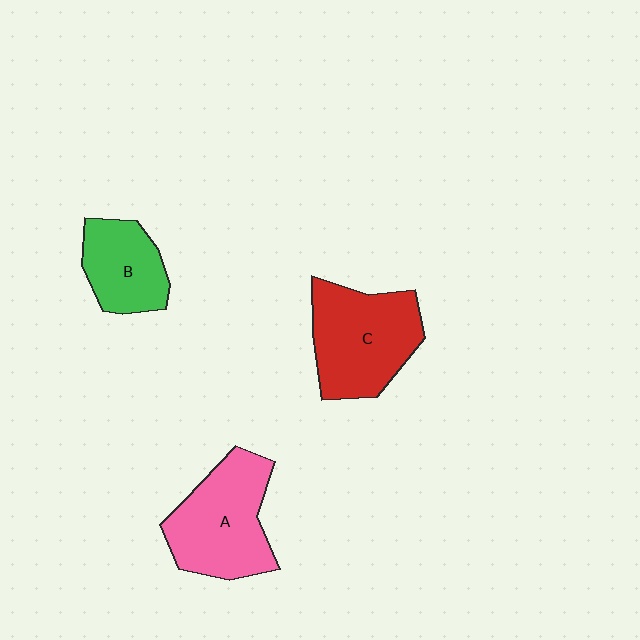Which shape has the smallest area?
Shape B (green).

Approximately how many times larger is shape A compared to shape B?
Approximately 1.5 times.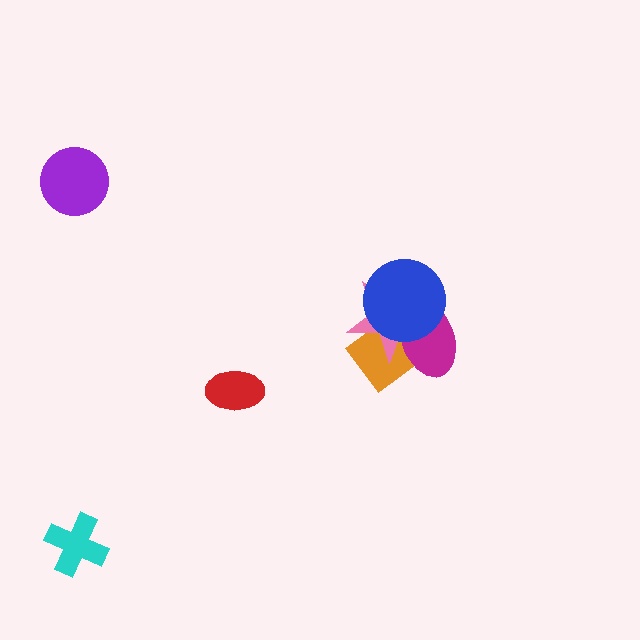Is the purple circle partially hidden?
No, no other shape covers it.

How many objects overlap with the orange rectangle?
3 objects overlap with the orange rectangle.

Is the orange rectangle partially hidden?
Yes, it is partially covered by another shape.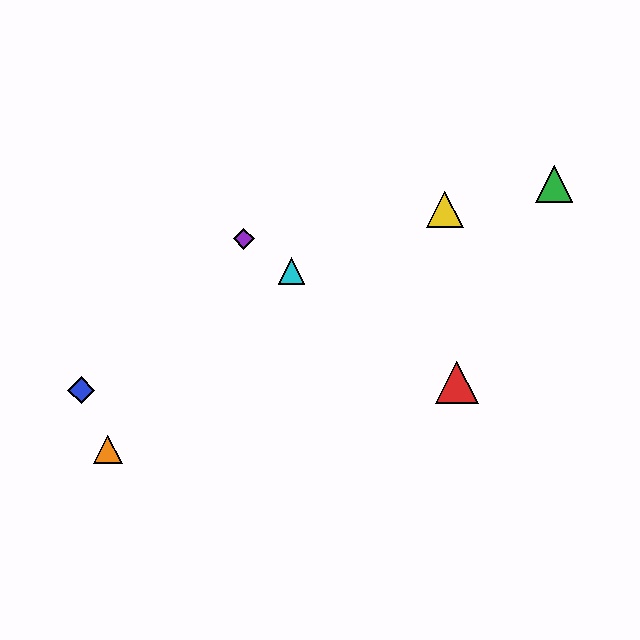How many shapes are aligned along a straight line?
3 shapes (the red triangle, the purple diamond, the cyan triangle) are aligned along a straight line.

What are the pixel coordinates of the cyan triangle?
The cyan triangle is at (292, 271).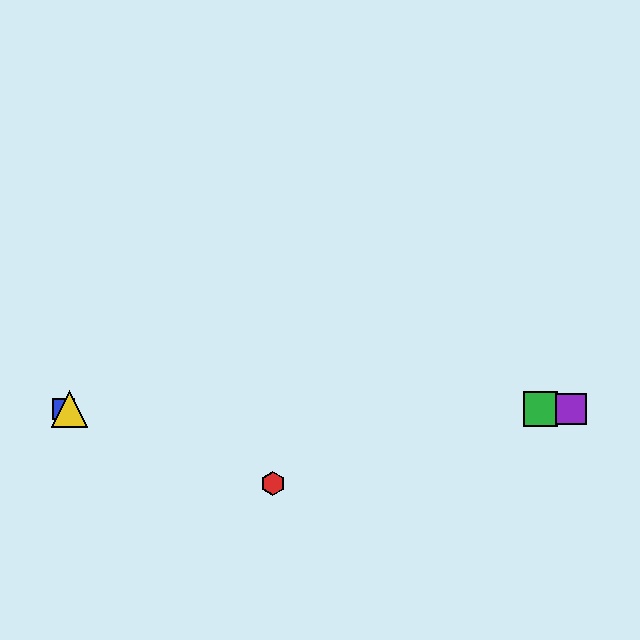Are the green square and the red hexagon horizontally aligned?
No, the green square is at y≈409 and the red hexagon is at y≈483.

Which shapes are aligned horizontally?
The blue square, the green square, the yellow triangle, the purple square are aligned horizontally.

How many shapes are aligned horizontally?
4 shapes (the blue square, the green square, the yellow triangle, the purple square) are aligned horizontally.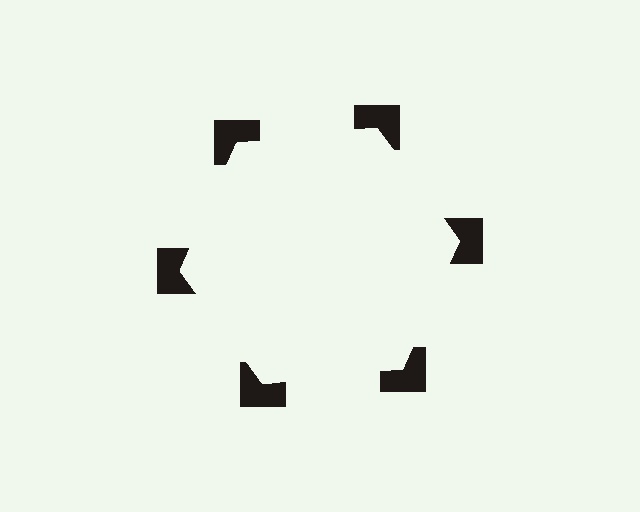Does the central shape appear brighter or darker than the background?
It typically appears slightly brighter than the background, even though no actual brightness change is drawn.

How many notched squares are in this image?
There are 6 — one at each vertex of the illusory hexagon.